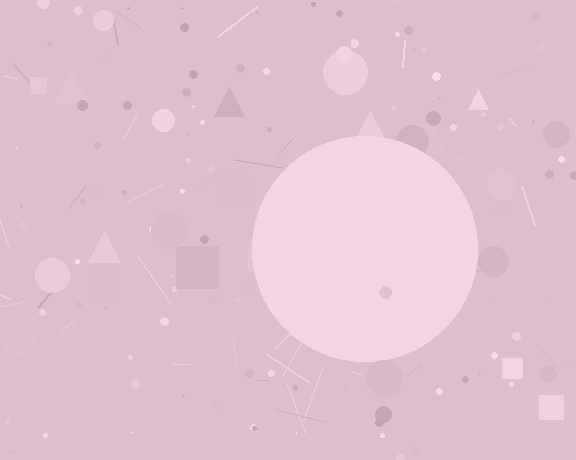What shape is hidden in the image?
A circle is hidden in the image.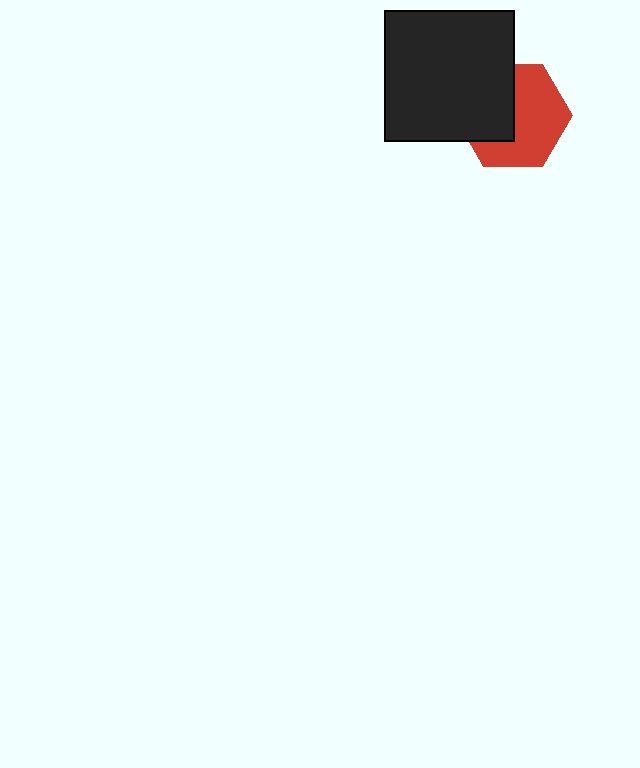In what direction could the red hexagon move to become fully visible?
The red hexagon could move right. That would shift it out from behind the black square entirely.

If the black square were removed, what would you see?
You would see the complete red hexagon.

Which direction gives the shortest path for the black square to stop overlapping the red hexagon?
Moving left gives the shortest separation.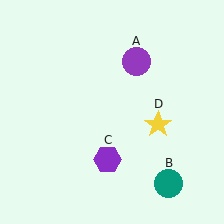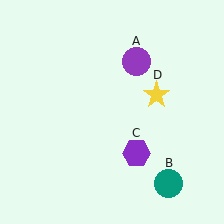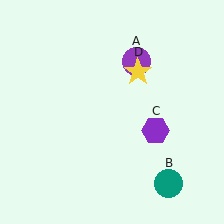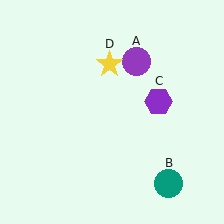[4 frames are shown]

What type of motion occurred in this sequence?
The purple hexagon (object C), yellow star (object D) rotated counterclockwise around the center of the scene.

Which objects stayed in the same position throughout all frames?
Purple circle (object A) and teal circle (object B) remained stationary.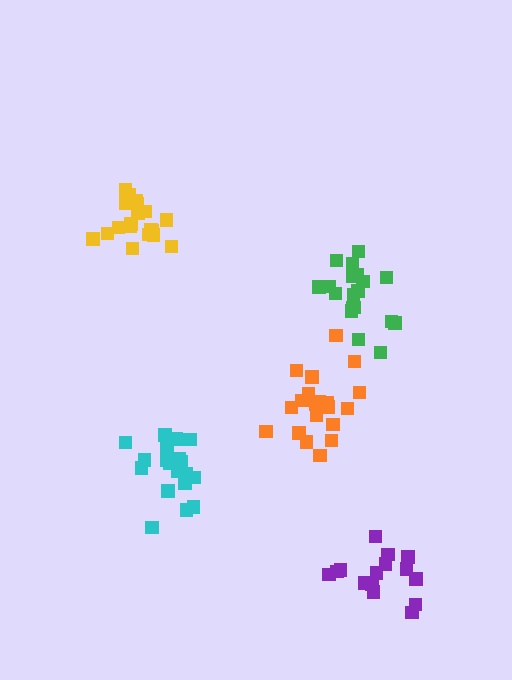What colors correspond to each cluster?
The clusters are colored: green, yellow, cyan, orange, purple.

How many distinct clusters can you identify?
There are 5 distinct clusters.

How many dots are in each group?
Group 1: 21 dots, Group 2: 19 dots, Group 3: 21 dots, Group 4: 20 dots, Group 5: 15 dots (96 total).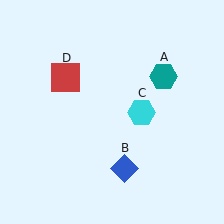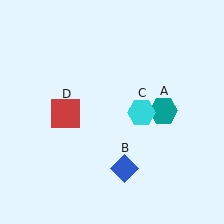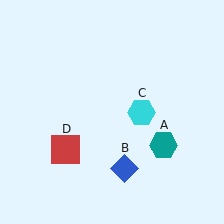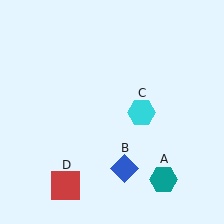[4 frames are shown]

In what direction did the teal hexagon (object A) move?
The teal hexagon (object A) moved down.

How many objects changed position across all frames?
2 objects changed position: teal hexagon (object A), red square (object D).